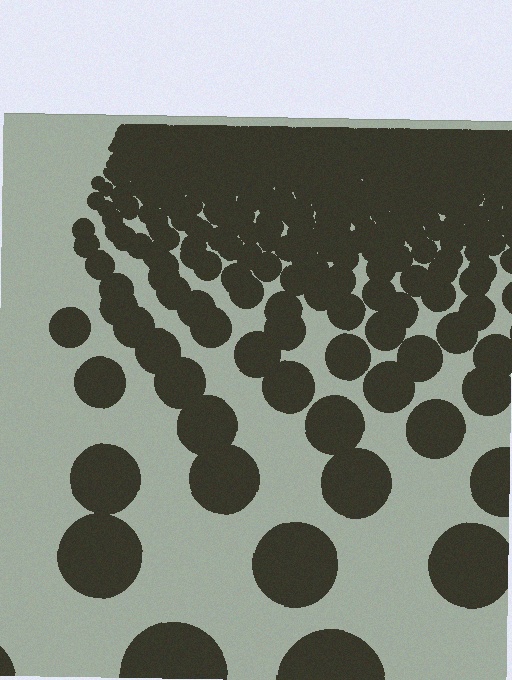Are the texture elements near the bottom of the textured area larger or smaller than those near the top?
Larger. Near the bottom, elements are closer to the viewer and appear at a bigger on-screen size.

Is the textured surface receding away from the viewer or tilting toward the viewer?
The surface is receding away from the viewer. Texture elements get smaller and denser toward the top.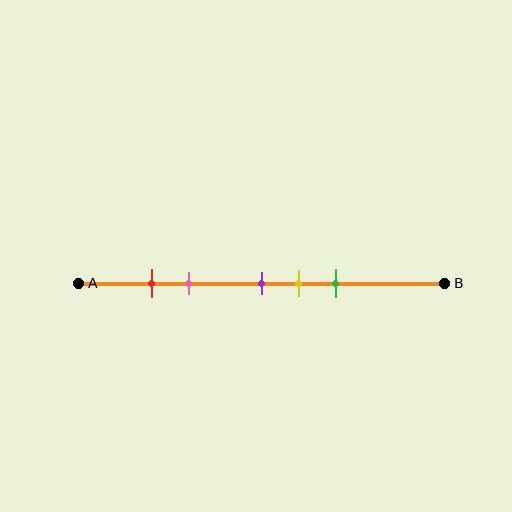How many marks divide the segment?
There are 5 marks dividing the segment.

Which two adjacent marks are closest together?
The red and pink marks are the closest adjacent pair.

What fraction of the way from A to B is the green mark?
The green mark is approximately 70% (0.7) of the way from A to B.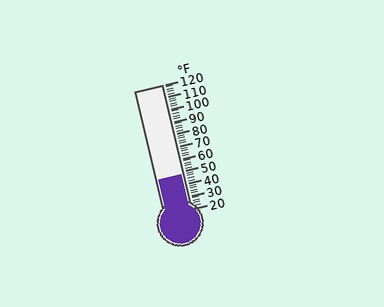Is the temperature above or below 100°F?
The temperature is below 100°F.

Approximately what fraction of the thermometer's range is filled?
The thermometer is filled to approximately 30% of its range.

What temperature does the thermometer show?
The thermometer shows approximately 48°F.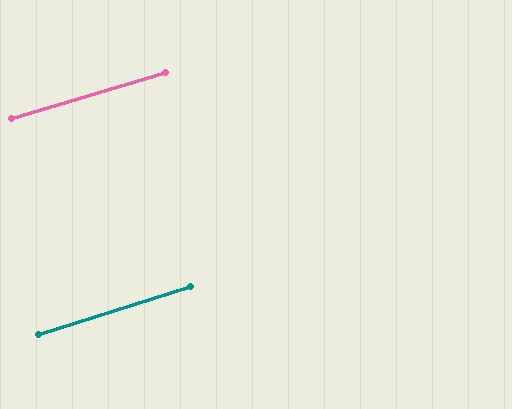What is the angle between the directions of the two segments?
Approximately 1 degree.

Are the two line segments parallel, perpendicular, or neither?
Parallel — their directions differ by only 0.9°.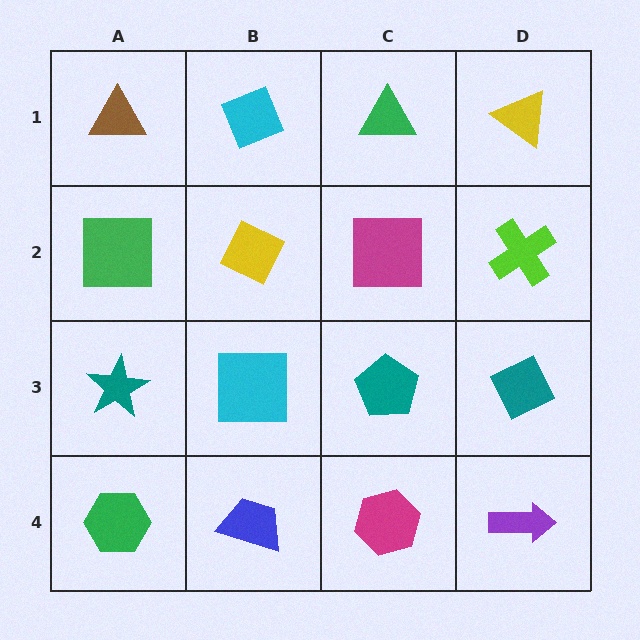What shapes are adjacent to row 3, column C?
A magenta square (row 2, column C), a magenta hexagon (row 4, column C), a cyan square (row 3, column B), a teal diamond (row 3, column D).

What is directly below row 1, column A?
A green square.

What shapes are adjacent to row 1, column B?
A yellow diamond (row 2, column B), a brown triangle (row 1, column A), a green triangle (row 1, column C).